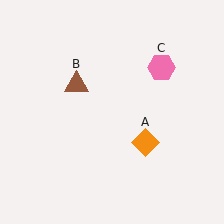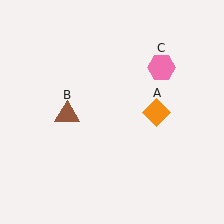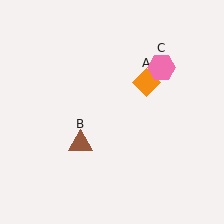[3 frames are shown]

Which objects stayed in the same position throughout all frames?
Pink hexagon (object C) remained stationary.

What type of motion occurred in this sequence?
The orange diamond (object A), brown triangle (object B) rotated counterclockwise around the center of the scene.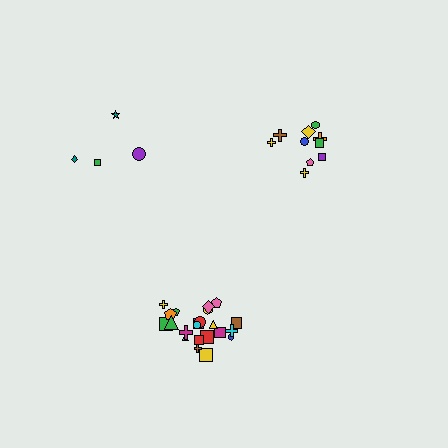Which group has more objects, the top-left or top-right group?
The top-right group.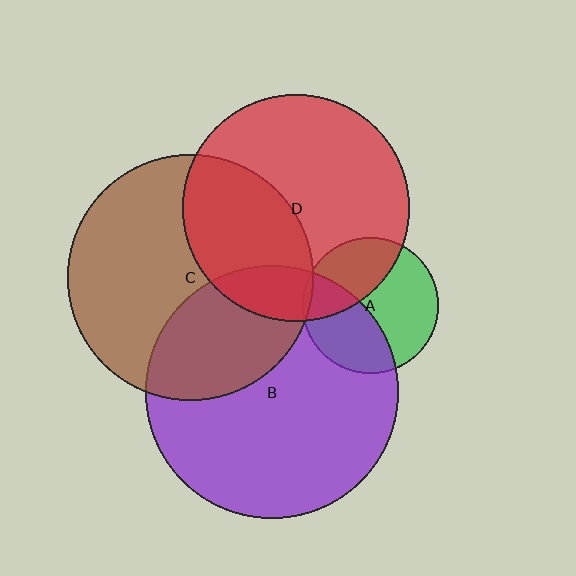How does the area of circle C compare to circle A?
Approximately 3.3 times.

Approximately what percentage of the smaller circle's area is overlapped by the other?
Approximately 35%.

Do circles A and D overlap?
Yes.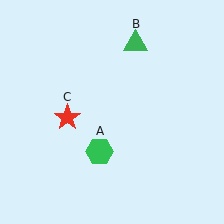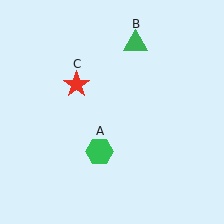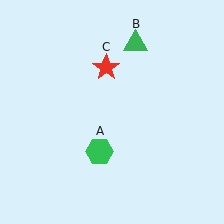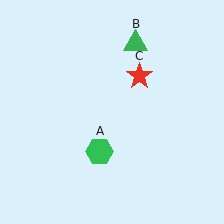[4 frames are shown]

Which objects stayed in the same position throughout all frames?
Green hexagon (object A) and green triangle (object B) remained stationary.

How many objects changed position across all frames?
1 object changed position: red star (object C).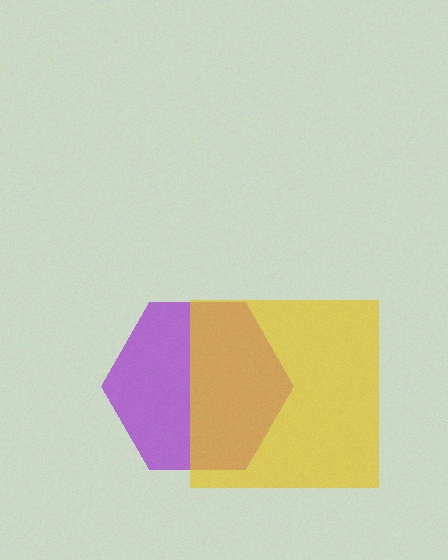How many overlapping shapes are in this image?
There are 2 overlapping shapes in the image.